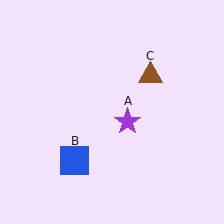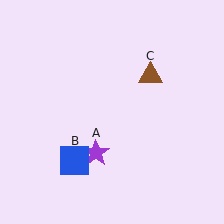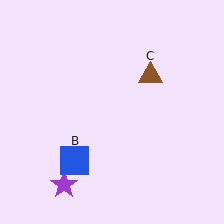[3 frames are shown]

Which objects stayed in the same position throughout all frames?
Blue square (object B) and brown triangle (object C) remained stationary.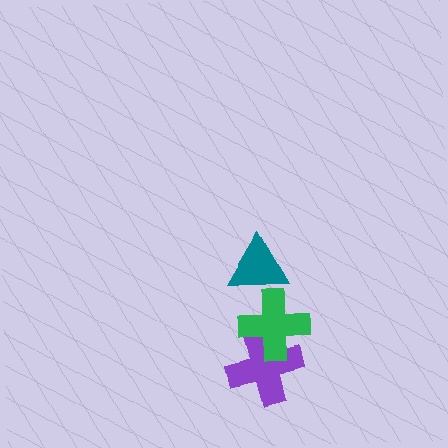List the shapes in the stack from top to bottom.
From top to bottom: the teal triangle, the green cross, the purple cross.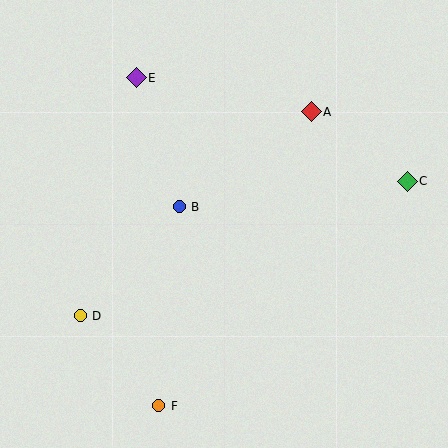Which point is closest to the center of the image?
Point B at (179, 207) is closest to the center.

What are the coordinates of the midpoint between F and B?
The midpoint between F and B is at (169, 306).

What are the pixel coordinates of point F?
Point F is at (159, 406).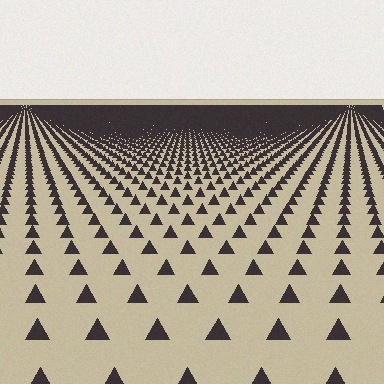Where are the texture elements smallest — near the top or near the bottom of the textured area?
Near the top.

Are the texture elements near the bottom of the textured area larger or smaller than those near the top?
Larger. Near the bottom, elements are closer to the viewer and appear at a bigger on-screen size.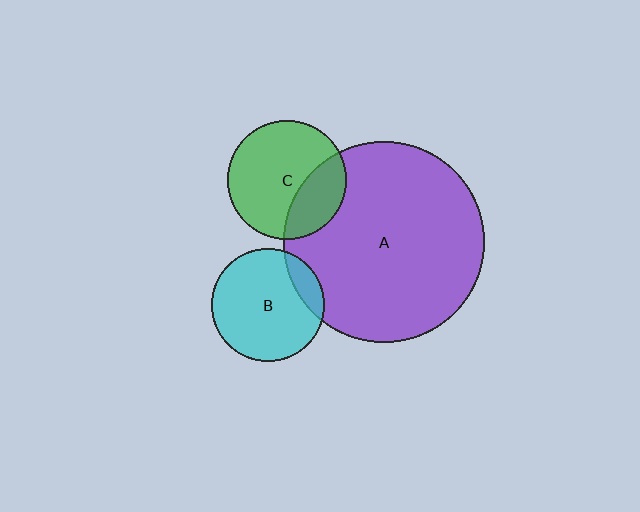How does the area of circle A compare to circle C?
Approximately 2.9 times.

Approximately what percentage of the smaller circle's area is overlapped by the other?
Approximately 30%.